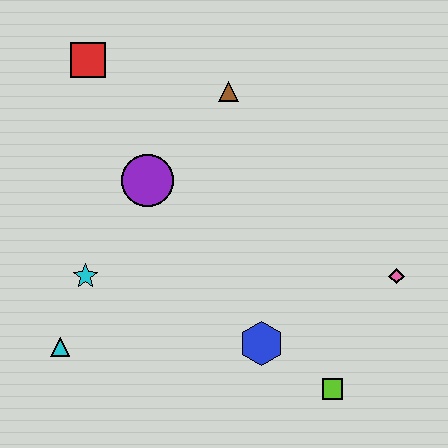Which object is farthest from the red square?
The lime square is farthest from the red square.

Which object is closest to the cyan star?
The cyan triangle is closest to the cyan star.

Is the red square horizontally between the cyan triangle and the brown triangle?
Yes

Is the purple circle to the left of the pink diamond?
Yes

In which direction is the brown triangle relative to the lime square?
The brown triangle is above the lime square.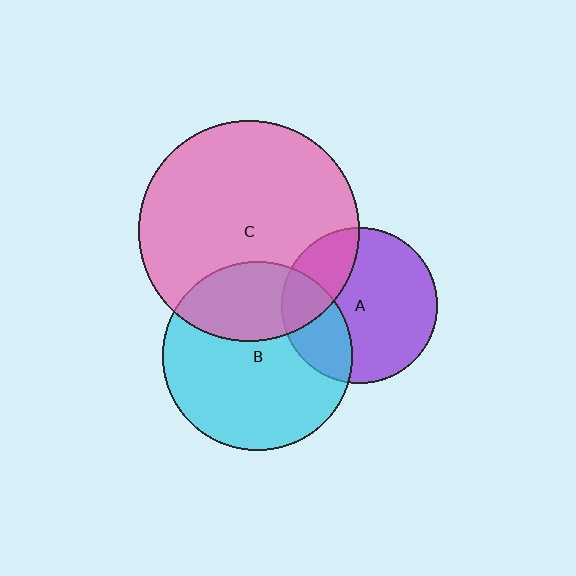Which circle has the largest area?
Circle C (pink).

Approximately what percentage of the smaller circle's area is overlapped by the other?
Approximately 25%.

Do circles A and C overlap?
Yes.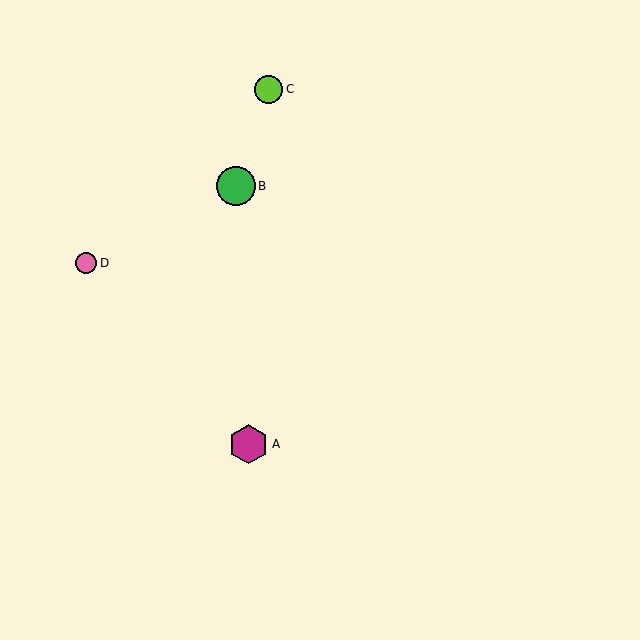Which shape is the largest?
The magenta hexagon (labeled A) is the largest.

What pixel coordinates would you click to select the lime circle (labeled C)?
Click at (269, 89) to select the lime circle C.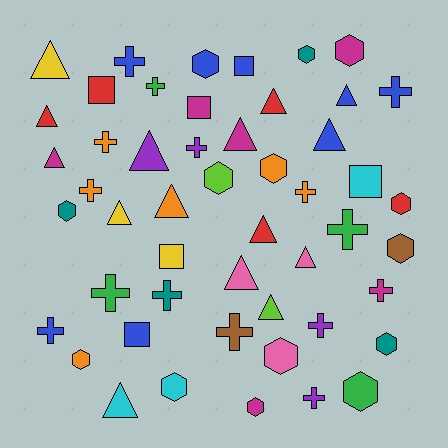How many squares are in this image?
There are 6 squares.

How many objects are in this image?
There are 50 objects.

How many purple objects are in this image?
There are 4 purple objects.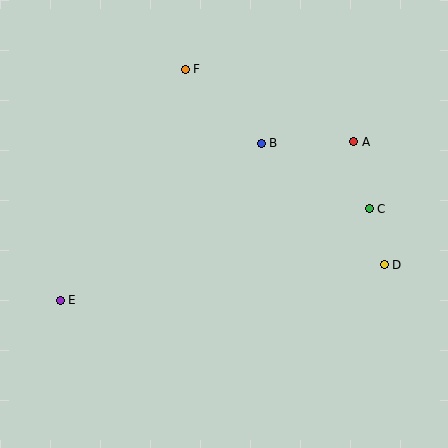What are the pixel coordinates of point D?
Point D is at (384, 265).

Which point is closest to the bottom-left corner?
Point E is closest to the bottom-left corner.